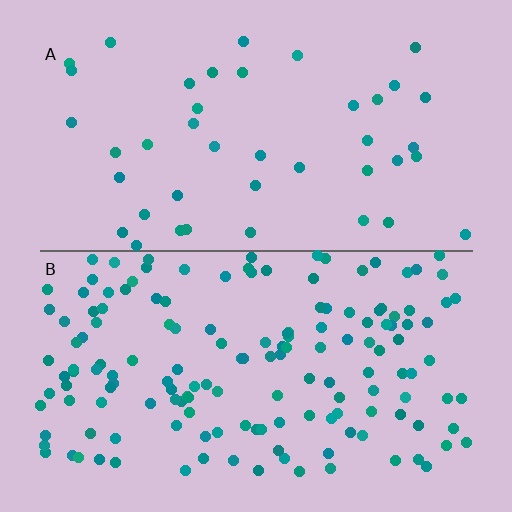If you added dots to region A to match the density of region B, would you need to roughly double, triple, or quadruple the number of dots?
Approximately quadruple.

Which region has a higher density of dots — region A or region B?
B (the bottom).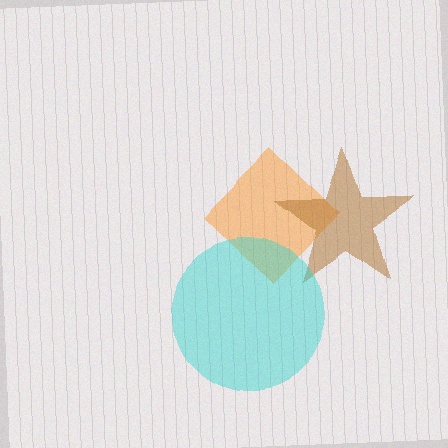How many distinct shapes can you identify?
There are 3 distinct shapes: an orange diamond, a brown star, a cyan circle.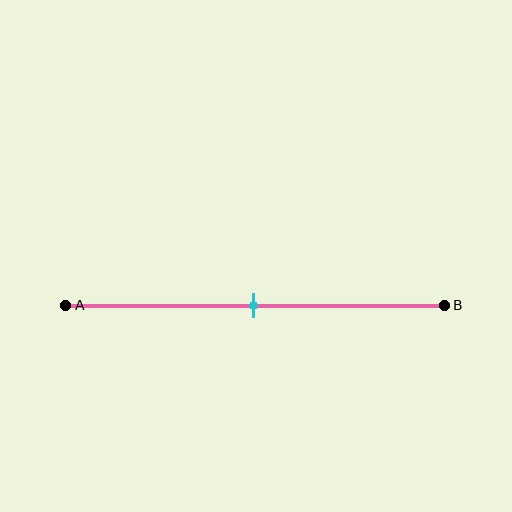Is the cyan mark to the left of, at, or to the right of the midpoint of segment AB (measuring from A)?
The cyan mark is approximately at the midpoint of segment AB.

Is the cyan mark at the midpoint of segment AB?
Yes, the mark is approximately at the midpoint.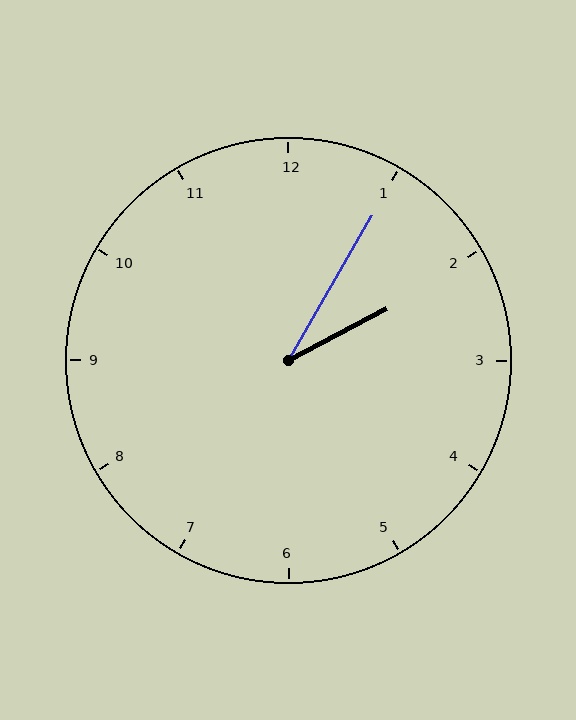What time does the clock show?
2:05.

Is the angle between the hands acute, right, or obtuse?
It is acute.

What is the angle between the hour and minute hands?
Approximately 32 degrees.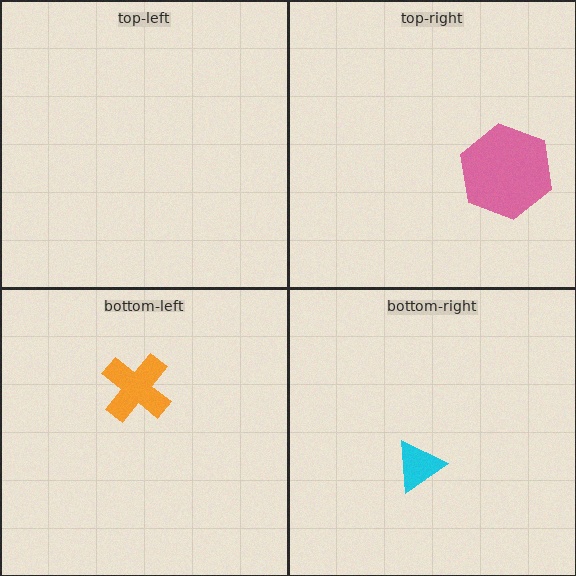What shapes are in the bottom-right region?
The cyan triangle.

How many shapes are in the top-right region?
1.